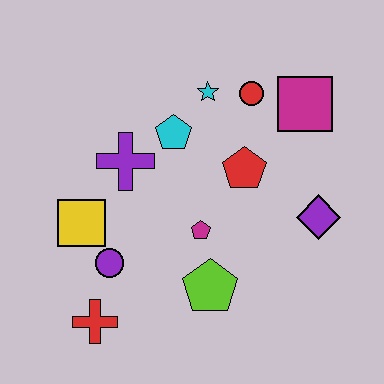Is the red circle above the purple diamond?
Yes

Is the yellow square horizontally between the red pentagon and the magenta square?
No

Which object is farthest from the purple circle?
The magenta square is farthest from the purple circle.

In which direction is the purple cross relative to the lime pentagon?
The purple cross is above the lime pentagon.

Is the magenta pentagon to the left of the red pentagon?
Yes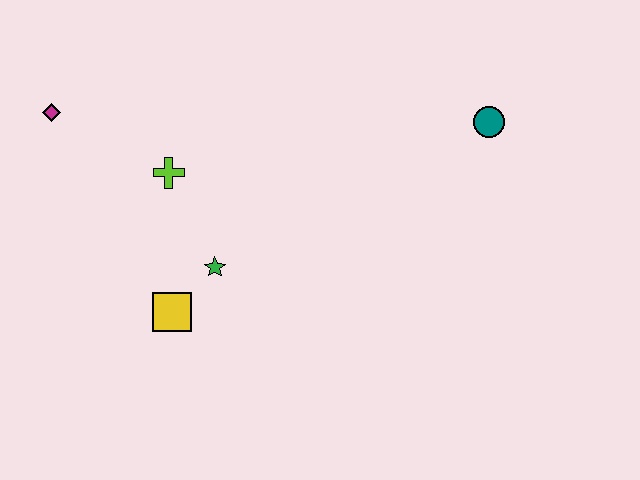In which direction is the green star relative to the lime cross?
The green star is below the lime cross.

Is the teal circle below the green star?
No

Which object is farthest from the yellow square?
The teal circle is farthest from the yellow square.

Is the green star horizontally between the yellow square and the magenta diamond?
No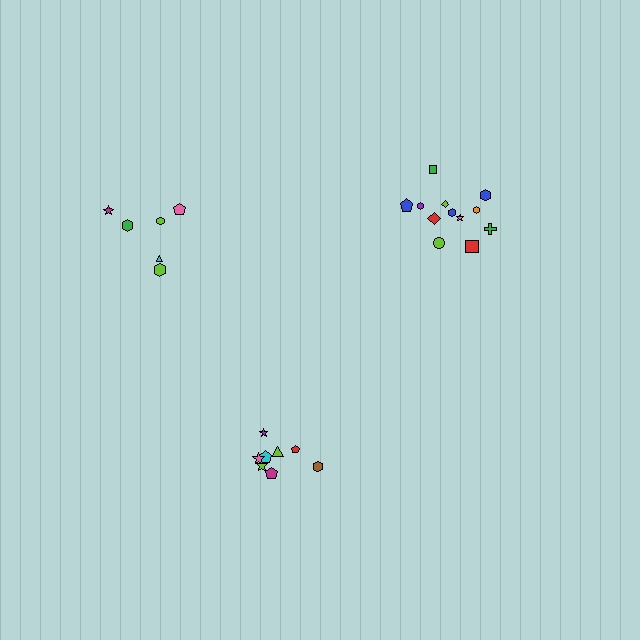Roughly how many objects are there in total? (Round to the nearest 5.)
Roughly 25 objects in total.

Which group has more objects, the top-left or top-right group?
The top-right group.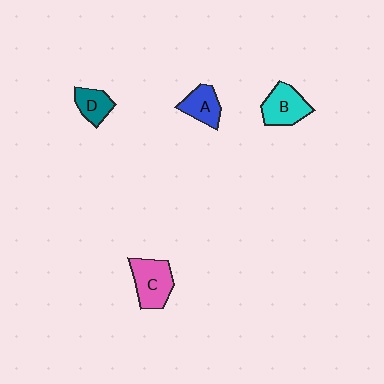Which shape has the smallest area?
Shape D (teal).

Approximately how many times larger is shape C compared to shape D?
Approximately 1.7 times.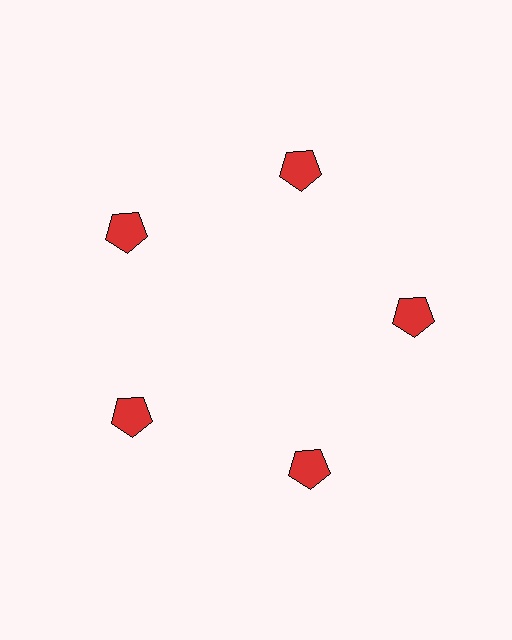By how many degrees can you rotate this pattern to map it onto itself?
The pattern maps onto itself every 72 degrees of rotation.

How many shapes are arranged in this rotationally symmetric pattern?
There are 5 shapes, arranged in 5 groups of 1.